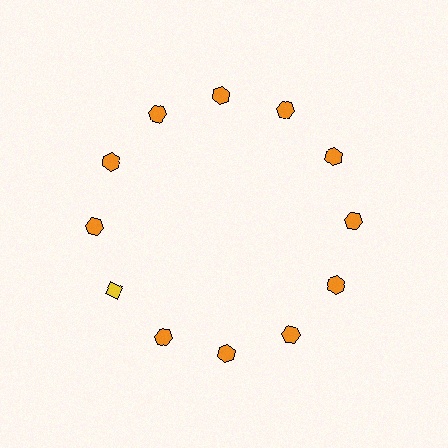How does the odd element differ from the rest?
It differs in both color (yellow instead of orange) and shape (diamond instead of hexagon).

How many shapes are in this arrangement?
There are 12 shapes arranged in a ring pattern.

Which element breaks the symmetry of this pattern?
The yellow diamond at roughly the 8 o'clock position breaks the symmetry. All other shapes are orange hexagons.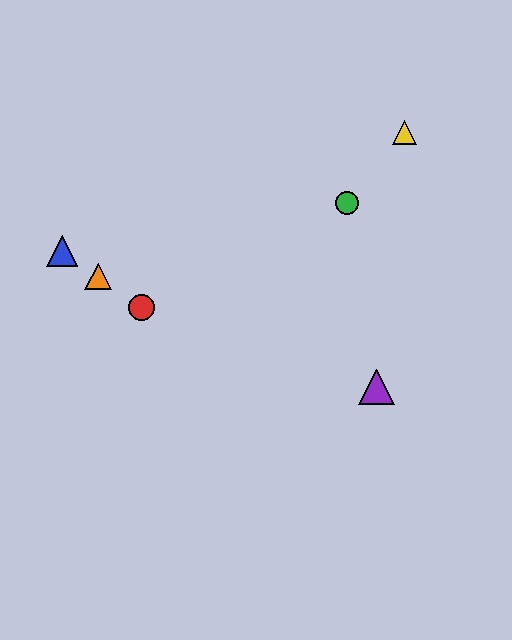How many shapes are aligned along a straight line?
3 shapes (the red circle, the blue triangle, the orange triangle) are aligned along a straight line.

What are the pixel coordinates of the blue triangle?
The blue triangle is at (62, 251).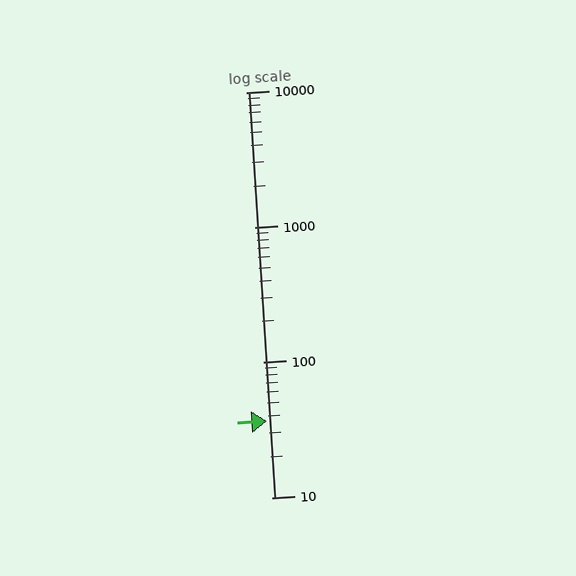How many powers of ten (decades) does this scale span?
The scale spans 3 decades, from 10 to 10000.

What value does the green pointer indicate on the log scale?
The pointer indicates approximately 37.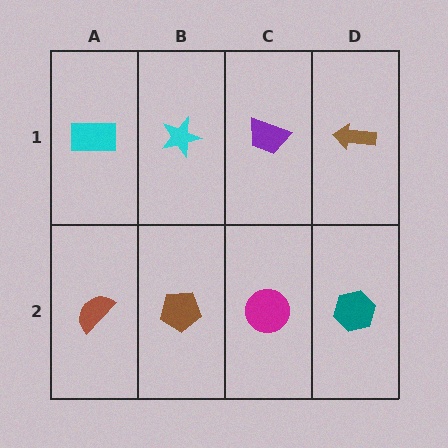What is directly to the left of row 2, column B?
A brown semicircle.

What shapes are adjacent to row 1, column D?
A teal hexagon (row 2, column D), a purple trapezoid (row 1, column C).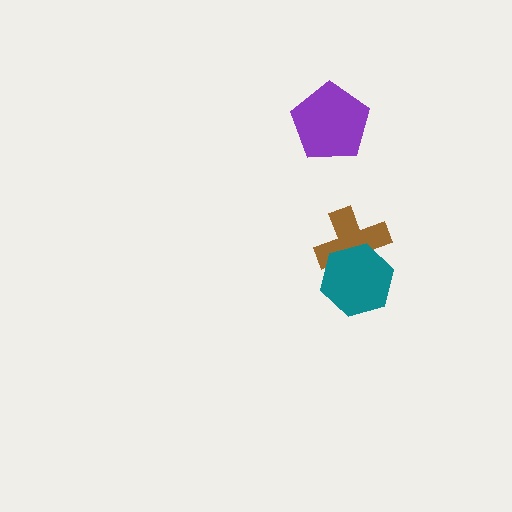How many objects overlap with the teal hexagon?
1 object overlaps with the teal hexagon.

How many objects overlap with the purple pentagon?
0 objects overlap with the purple pentagon.